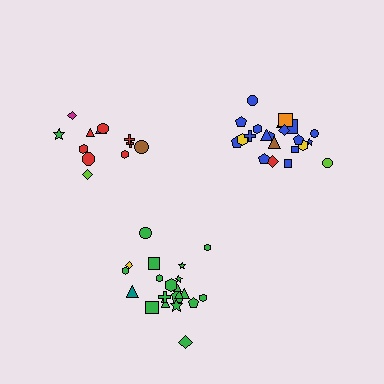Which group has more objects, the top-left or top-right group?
The top-right group.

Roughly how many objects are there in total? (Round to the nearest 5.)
Roughly 55 objects in total.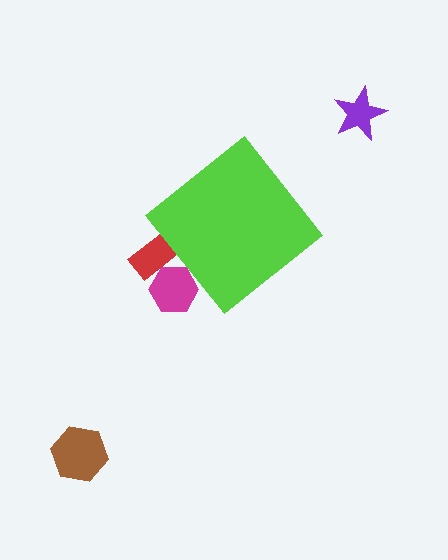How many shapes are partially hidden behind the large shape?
2 shapes are partially hidden.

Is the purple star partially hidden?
No, the purple star is fully visible.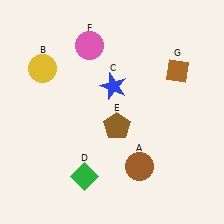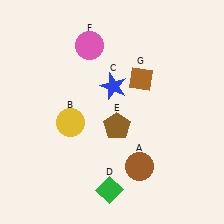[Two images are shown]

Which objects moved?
The objects that moved are: the yellow circle (B), the green diamond (D), the brown diamond (G).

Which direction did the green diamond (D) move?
The green diamond (D) moved right.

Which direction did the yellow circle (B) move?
The yellow circle (B) moved down.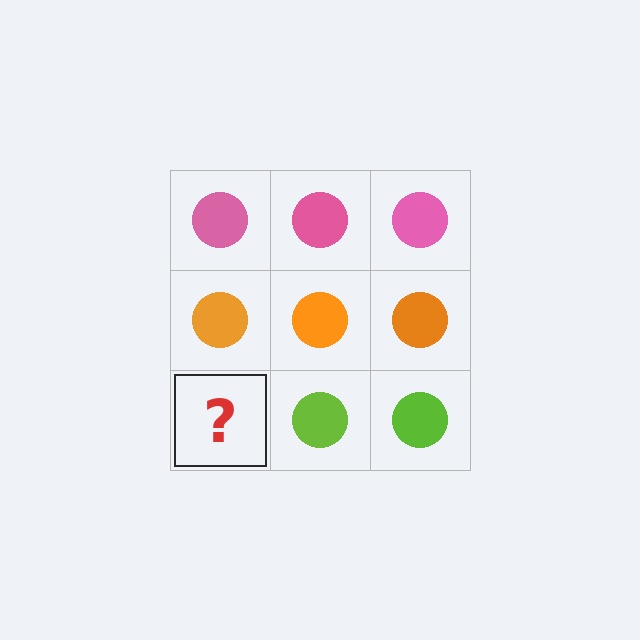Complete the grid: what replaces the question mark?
The question mark should be replaced with a lime circle.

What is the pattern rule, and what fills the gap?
The rule is that each row has a consistent color. The gap should be filled with a lime circle.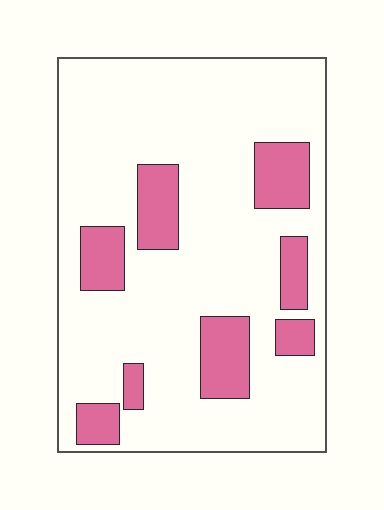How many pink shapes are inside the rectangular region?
8.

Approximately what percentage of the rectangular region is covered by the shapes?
Approximately 20%.